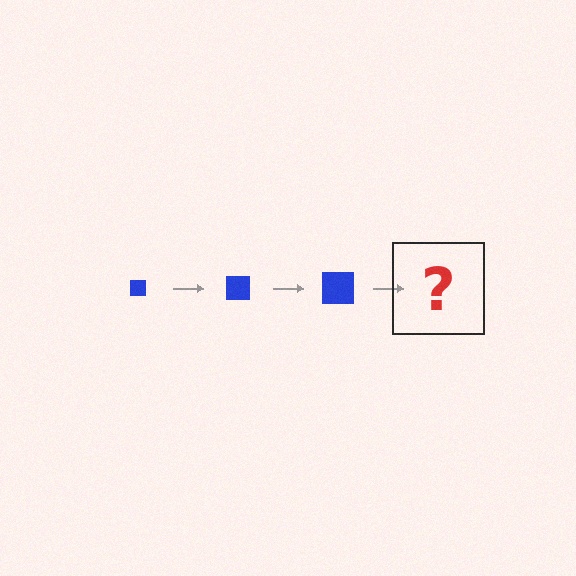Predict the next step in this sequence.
The next step is a blue square, larger than the previous one.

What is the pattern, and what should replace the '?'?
The pattern is that the square gets progressively larger each step. The '?' should be a blue square, larger than the previous one.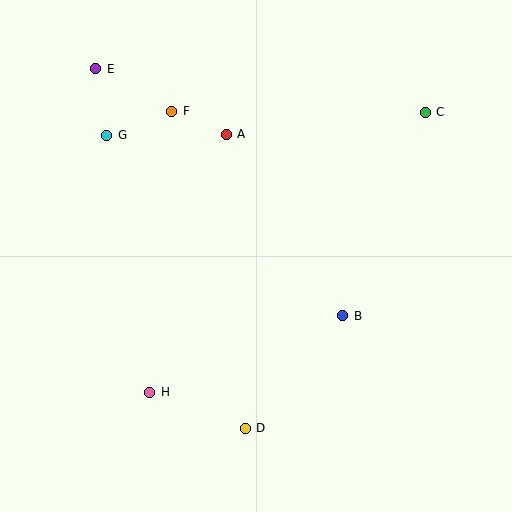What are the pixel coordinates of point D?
Point D is at (245, 428).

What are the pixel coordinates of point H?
Point H is at (150, 392).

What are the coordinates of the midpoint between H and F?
The midpoint between H and F is at (161, 252).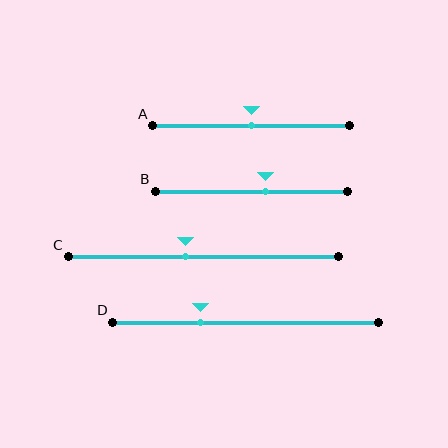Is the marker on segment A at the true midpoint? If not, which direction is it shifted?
Yes, the marker on segment A is at the true midpoint.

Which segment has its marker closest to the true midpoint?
Segment A has its marker closest to the true midpoint.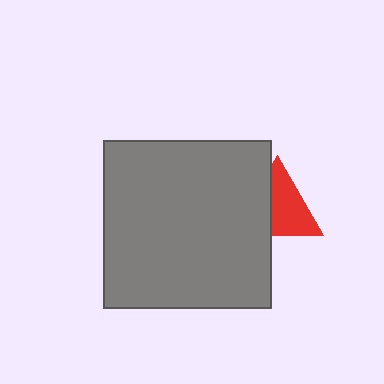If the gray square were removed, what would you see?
You would see the complete red triangle.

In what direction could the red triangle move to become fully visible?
The red triangle could move right. That would shift it out from behind the gray square entirely.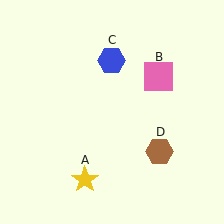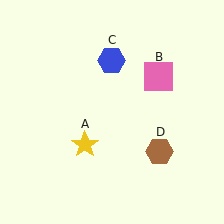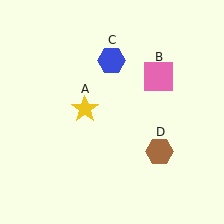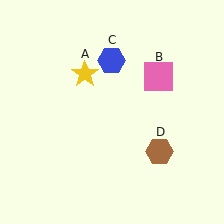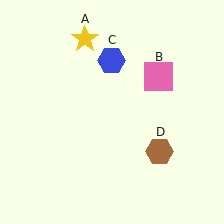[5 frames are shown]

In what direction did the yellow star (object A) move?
The yellow star (object A) moved up.